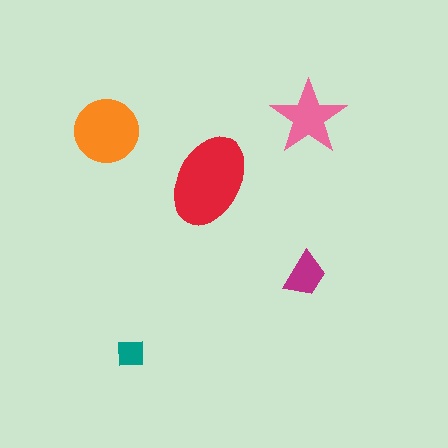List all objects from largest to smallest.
The red ellipse, the orange circle, the pink star, the magenta trapezoid, the teal square.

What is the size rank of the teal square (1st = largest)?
5th.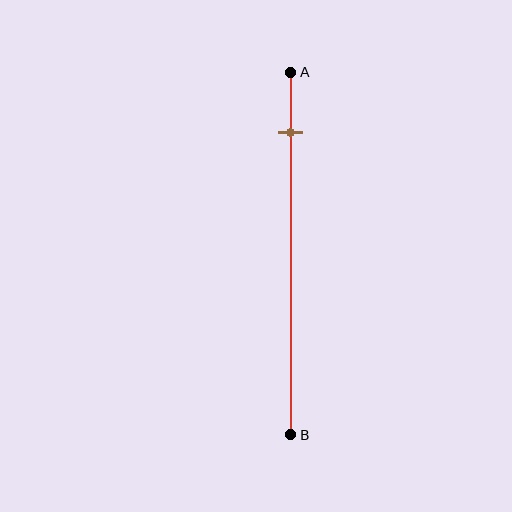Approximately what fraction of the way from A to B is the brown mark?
The brown mark is approximately 15% of the way from A to B.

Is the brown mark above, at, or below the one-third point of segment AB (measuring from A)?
The brown mark is above the one-third point of segment AB.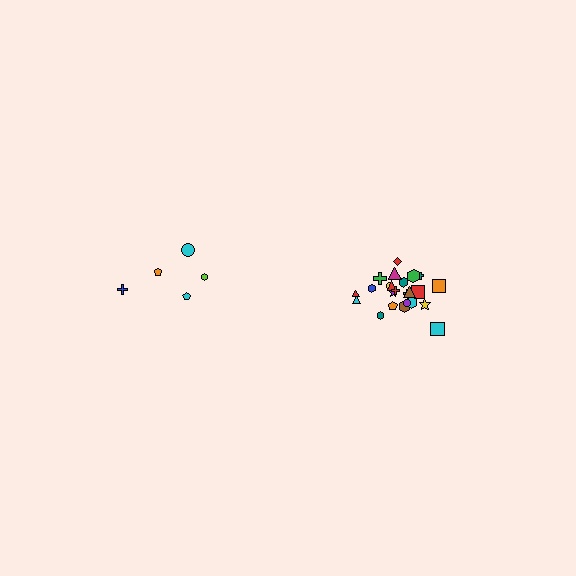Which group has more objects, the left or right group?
The right group.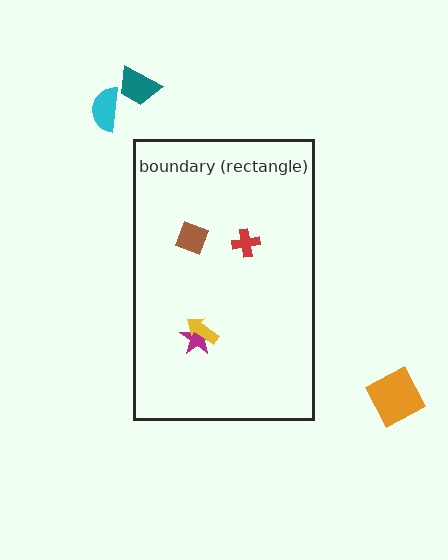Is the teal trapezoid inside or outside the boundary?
Outside.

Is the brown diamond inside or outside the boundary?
Inside.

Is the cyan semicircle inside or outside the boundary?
Outside.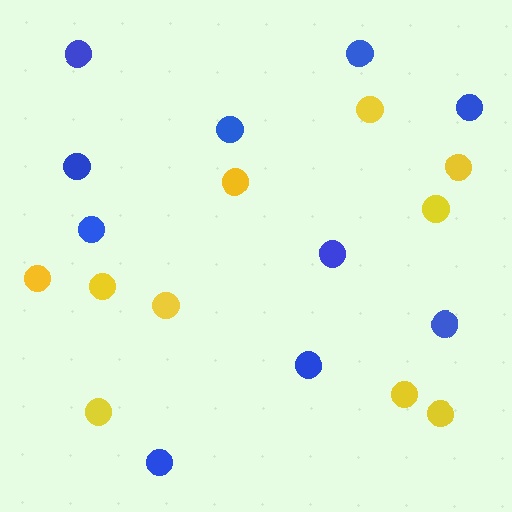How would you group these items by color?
There are 2 groups: one group of yellow circles (10) and one group of blue circles (10).